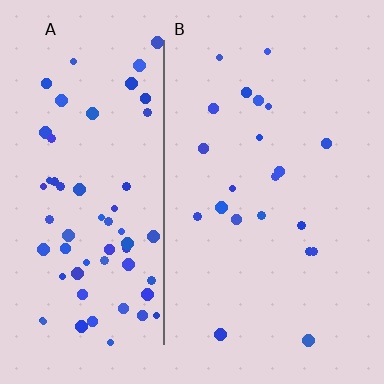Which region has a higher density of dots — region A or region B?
A (the left).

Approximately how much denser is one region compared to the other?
Approximately 3.2× — region A over region B.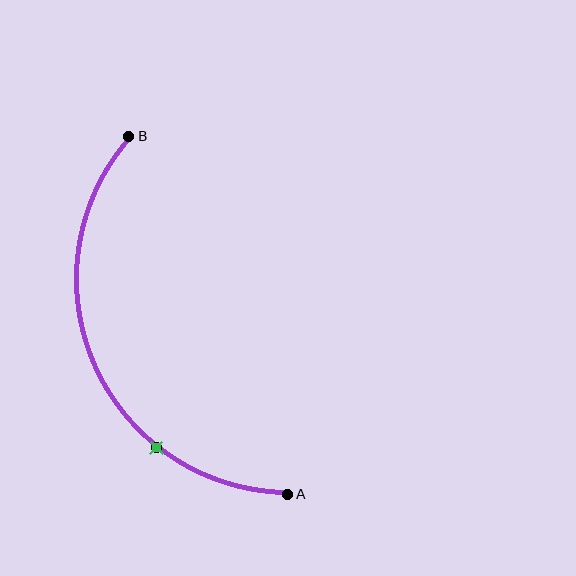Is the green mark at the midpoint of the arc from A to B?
No. The green mark lies on the arc but is closer to endpoint A. The arc midpoint would be at the point on the curve equidistant along the arc from both A and B.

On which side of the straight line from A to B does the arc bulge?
The arc bulges to the left of the straight line connecting A and B.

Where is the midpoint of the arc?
The arc midpoint is the point on the curve farthest from the straight line joining A and B. It sits to the left of that line.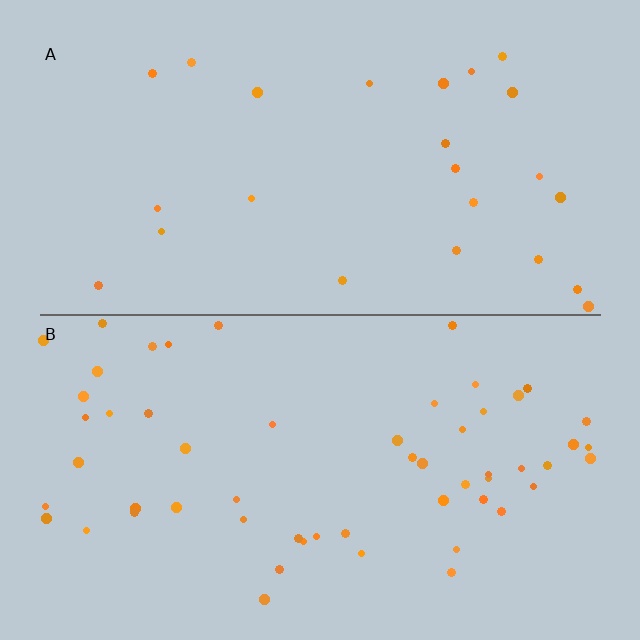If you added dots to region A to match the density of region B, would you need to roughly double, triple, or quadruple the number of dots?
Approximately double.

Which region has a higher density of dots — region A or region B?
B (the bottom).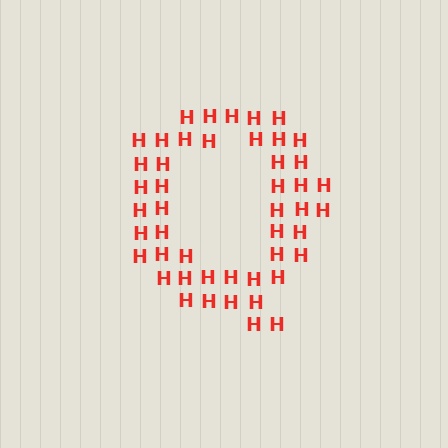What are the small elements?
The small elements are letter H's.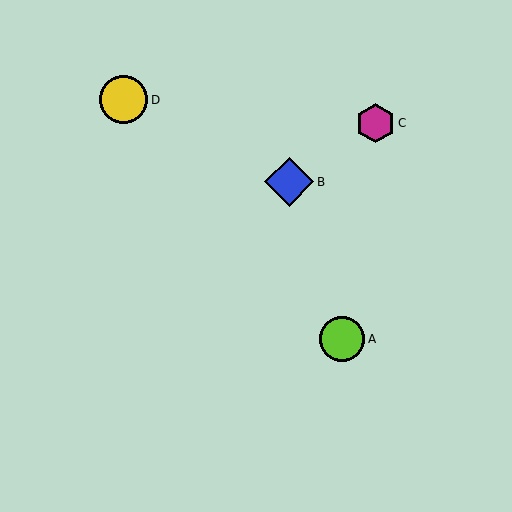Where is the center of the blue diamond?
The center of the blue diamond is at (289, 182).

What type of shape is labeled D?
Shape D is a yellow circle.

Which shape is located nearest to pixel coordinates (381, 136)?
The magenta hexagon (labeled C) at (376, 123) is nearest to that location.